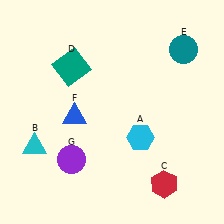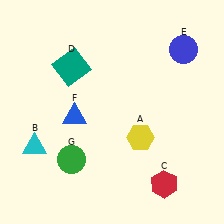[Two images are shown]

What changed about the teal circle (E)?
In Image 1, E is teal. In Image 2, it changed to blue.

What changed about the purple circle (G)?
In Image 1, G is purple. In Image 2, it changed to green.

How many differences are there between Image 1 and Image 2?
There are 3 differences between the two images.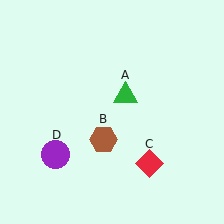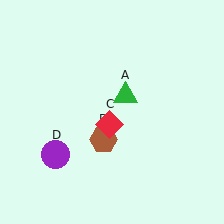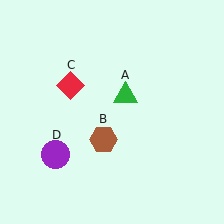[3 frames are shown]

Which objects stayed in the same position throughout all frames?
Green triangle (object A) and brown hexagon (object B) and purple circle (object D) remained stationary.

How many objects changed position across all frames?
1 object changed position: red diamond (object C).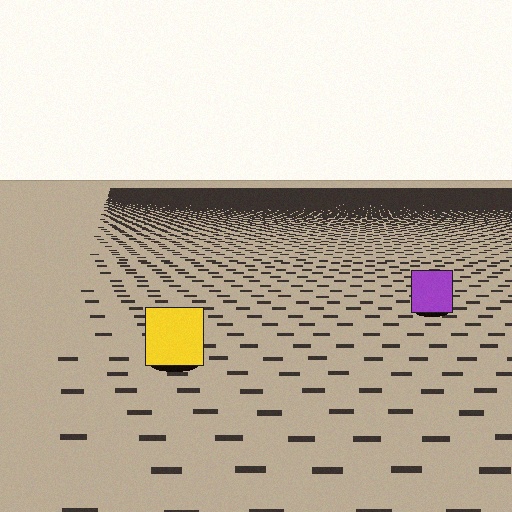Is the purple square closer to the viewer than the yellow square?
No. The yellow square is closer — you can tell from the texture gradient: the ground texture is coarser near it.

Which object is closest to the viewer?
The yellow square is closest. The texture marks near it are larger and more spread out.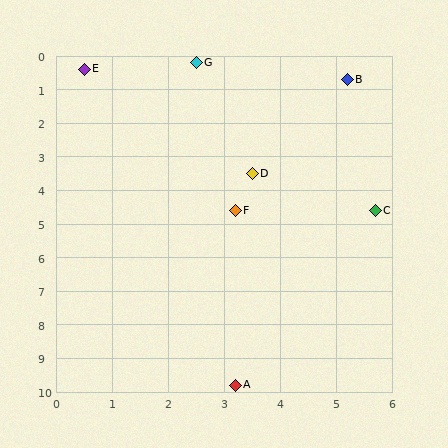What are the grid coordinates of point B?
Point B is at approximately (5.2, 0.7).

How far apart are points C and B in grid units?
Points C and B are about 3.9 grid units apart.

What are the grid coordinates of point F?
Point F is at approximately (3.2, 4.6).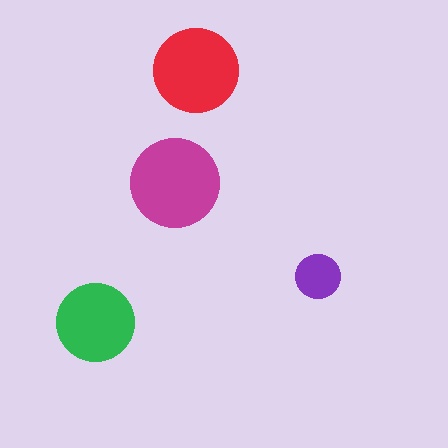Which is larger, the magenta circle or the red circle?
The magenta one.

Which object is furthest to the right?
The purple circle is rightmost.